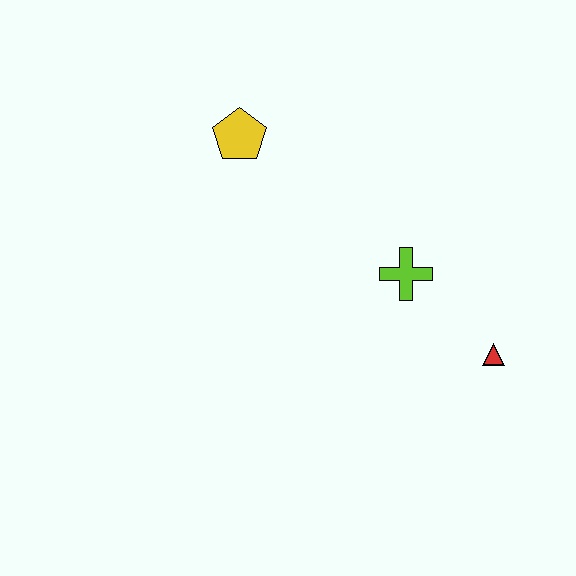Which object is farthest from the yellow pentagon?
The red triangle is farthest from the yellow pentagon.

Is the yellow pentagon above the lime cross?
Yes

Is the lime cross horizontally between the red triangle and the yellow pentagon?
Yes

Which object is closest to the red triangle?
The lime cross is closest to the red triangle.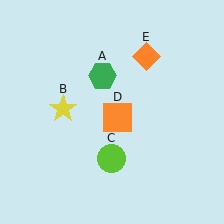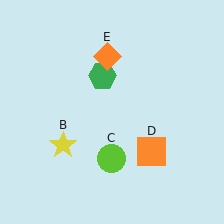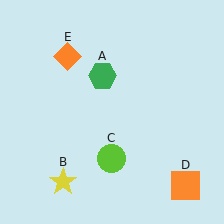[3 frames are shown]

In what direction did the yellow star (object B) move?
The yellow star (object B) moved down.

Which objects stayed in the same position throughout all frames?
Green hexagon (object A) and lime circle (object C) remained stationary.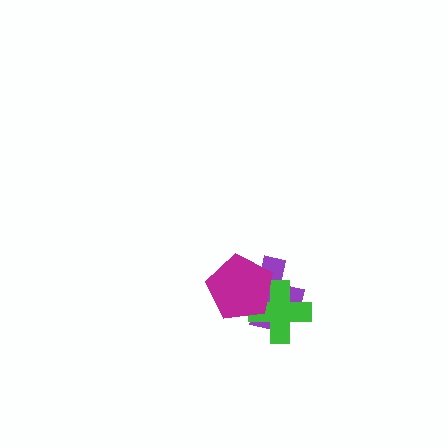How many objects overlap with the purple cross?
2 objects overlap with the purple cross.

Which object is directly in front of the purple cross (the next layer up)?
The green cross is directly in front of the purple cross.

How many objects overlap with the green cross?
2 objects overlap with the green cross.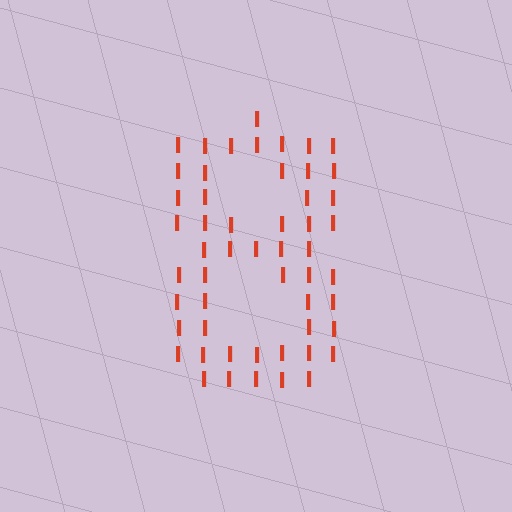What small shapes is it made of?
It is made of small letter I's.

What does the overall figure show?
The overall figure shows the digit 8.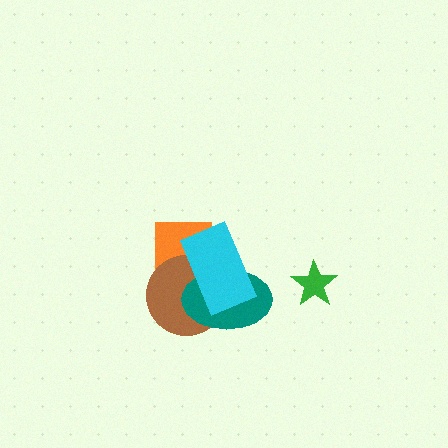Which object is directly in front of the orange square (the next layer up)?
The brown circle is directly in front of the orange square.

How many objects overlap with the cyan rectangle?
3 objects overlap with the cyan rectangle.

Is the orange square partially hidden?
Yes, it is partially covered by another shape.